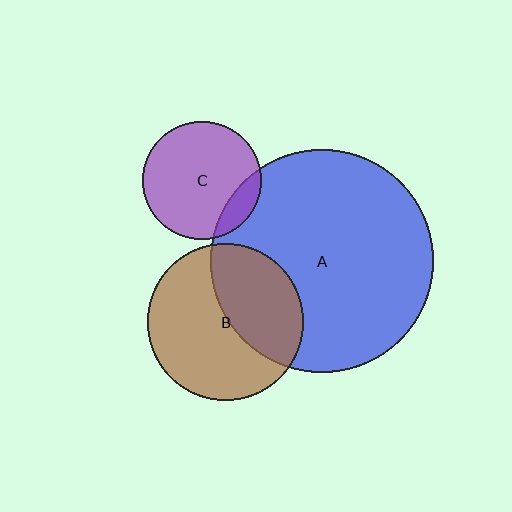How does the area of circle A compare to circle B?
Approximately 2.0 times.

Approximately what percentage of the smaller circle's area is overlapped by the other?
Approximately 40%.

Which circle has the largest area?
Circle A (blue).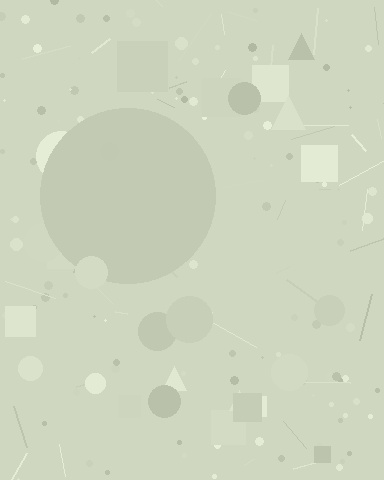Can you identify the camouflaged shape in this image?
The camouflaged shape is a circle.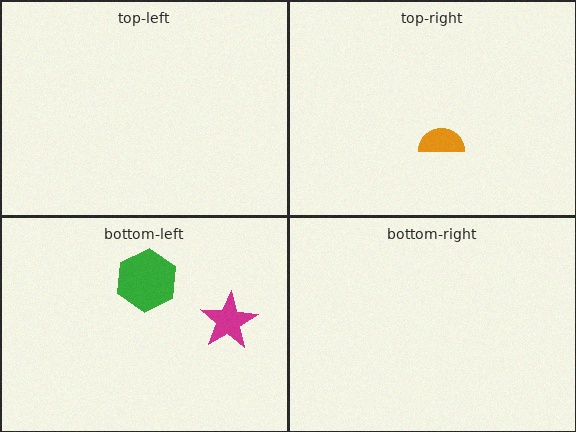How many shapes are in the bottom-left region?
2.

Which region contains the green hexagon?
The bottom-left region.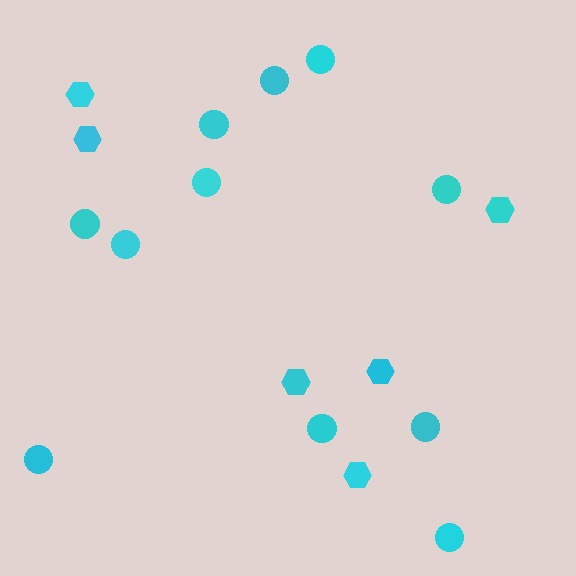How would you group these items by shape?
There are 2 groups: one group of hexagons (6) and one group of circles (11).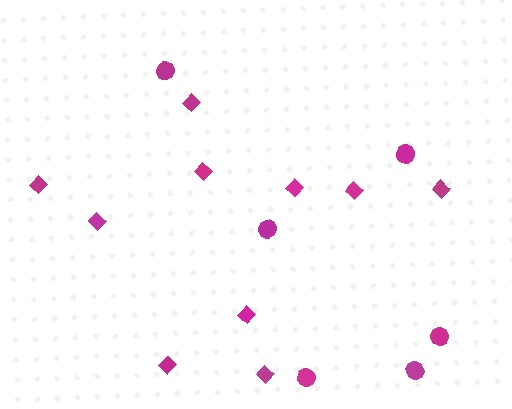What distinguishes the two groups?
There are 2 groups: one group of diamonds (10) and one group of circles (6).